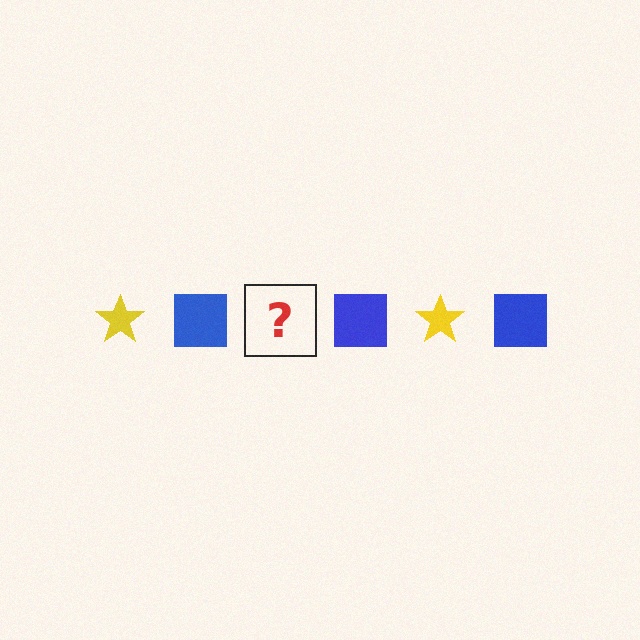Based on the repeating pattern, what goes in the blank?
The blank should be a yellow star.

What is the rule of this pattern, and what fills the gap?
The rule is that the pattern alternates between yellow star and blue square. The gap should be filled with a yellow star.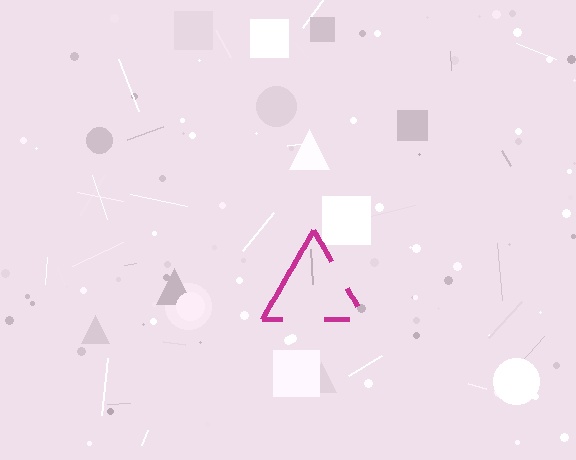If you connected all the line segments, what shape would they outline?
They would outline a triangle.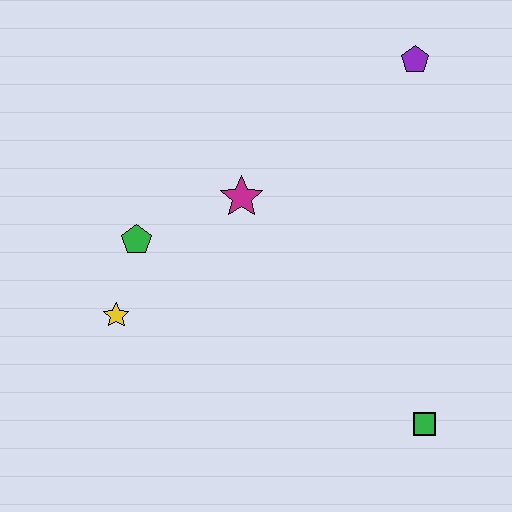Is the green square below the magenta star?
Yes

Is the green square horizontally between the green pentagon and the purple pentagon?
No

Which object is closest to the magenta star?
The green pentagon is closest to the magenta star.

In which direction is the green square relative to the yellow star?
The green square is to the right of the yellow star.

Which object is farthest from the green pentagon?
The green square is farthest from the green pentagon.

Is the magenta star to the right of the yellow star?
Yes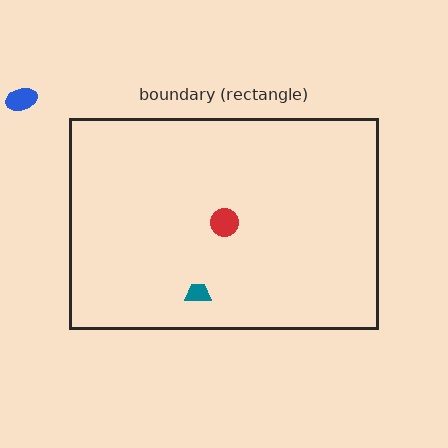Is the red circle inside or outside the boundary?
Inside.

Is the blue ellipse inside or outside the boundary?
Outside.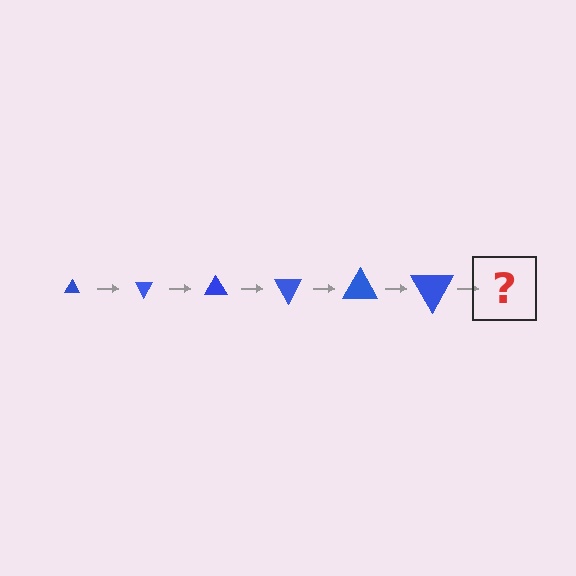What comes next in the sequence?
The next element should be a triangle, larger than the previous one and rotated 360 degrees from the start.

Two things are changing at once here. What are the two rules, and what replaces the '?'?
The two rules are that the triangle grows larger each step and it rotates 60 degrees each step. The '?' should be a triangle, larger than the previous one and rotated 360 degrees from the start.